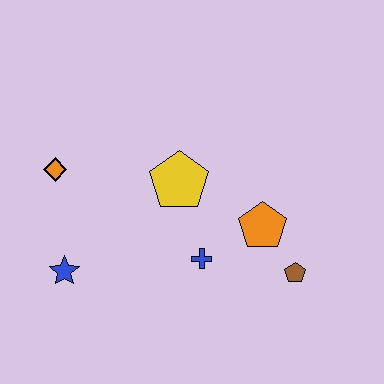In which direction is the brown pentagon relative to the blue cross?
The brown pentagon is to the right of the blue cross.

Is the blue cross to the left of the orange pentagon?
Yes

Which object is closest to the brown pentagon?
The orange pentagon is closest to the brown pentagon.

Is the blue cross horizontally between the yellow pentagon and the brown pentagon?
Yes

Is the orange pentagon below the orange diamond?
Yes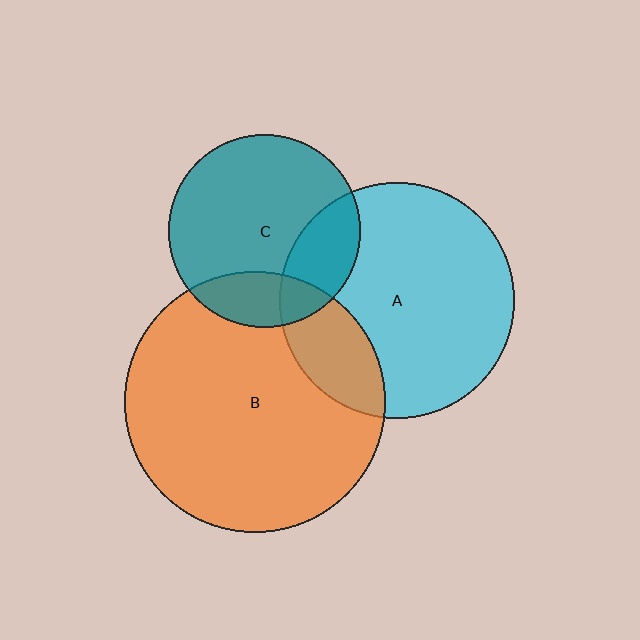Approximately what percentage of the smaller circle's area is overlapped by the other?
Approximately 20%.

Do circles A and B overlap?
Yes.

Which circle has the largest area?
Circle B (orange).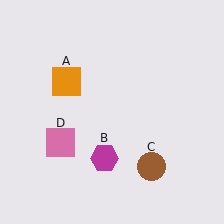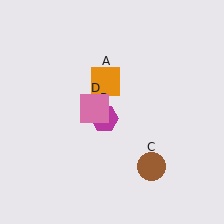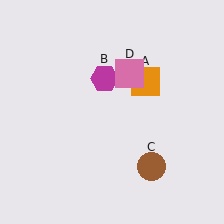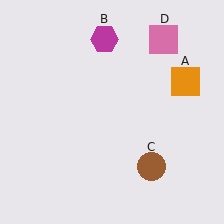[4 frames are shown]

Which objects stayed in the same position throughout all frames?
Brown circle (object C) remained stationary.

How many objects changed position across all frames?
3 objects changed position: orange square (object A), magenta hexagon (object B), pink square (object D).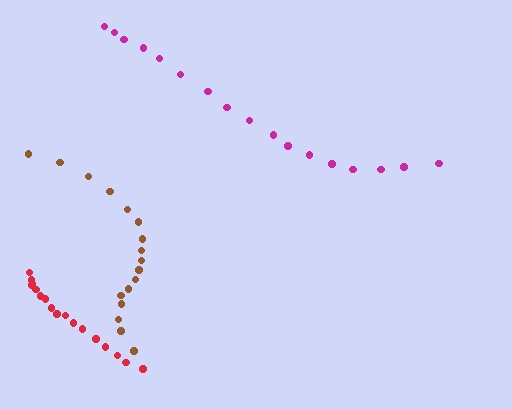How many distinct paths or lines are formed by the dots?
There are 3 distinct paths.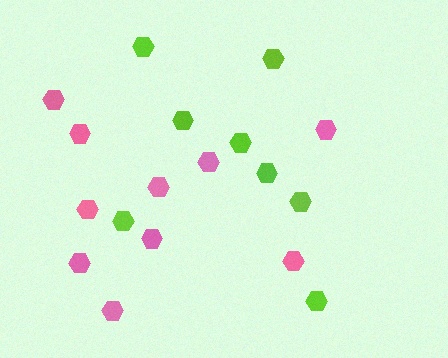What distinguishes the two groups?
There are 2 groups: one group of lime hexagons (8) and one group of pink hexagons (10).